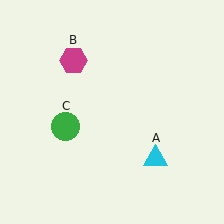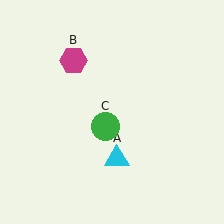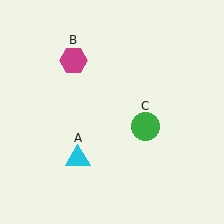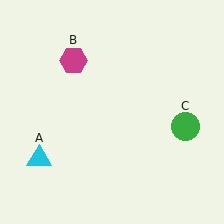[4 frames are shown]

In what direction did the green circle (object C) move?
The green circle (object C) moved right.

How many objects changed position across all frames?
2 objects changed position: cyan triangle (object A), green circle (object C).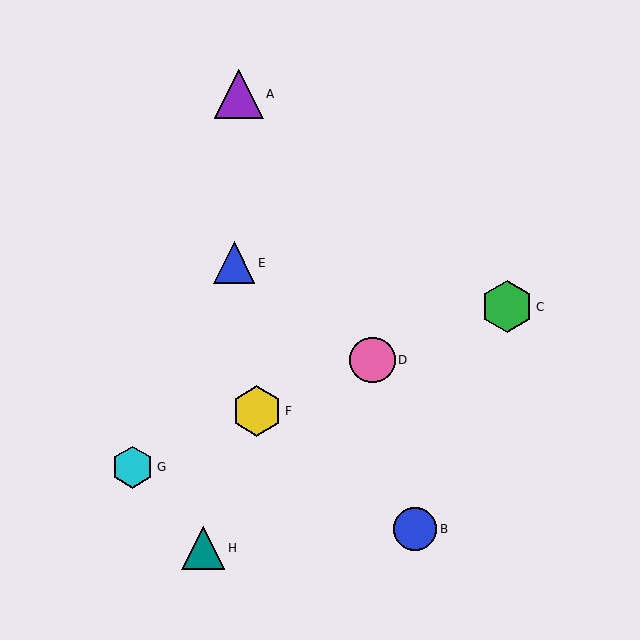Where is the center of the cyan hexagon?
The center of the cyan hexagon is at (132, 467).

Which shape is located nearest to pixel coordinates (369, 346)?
The pink circle (labeled D) at (372, 360) is nearest to that location.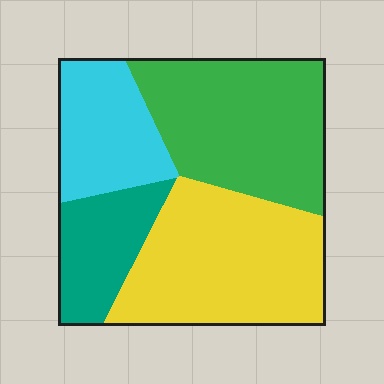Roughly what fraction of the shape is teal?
Teal covers 15% of the shape.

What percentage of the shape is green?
Green covers roughly 35% of the shape.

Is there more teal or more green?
Green.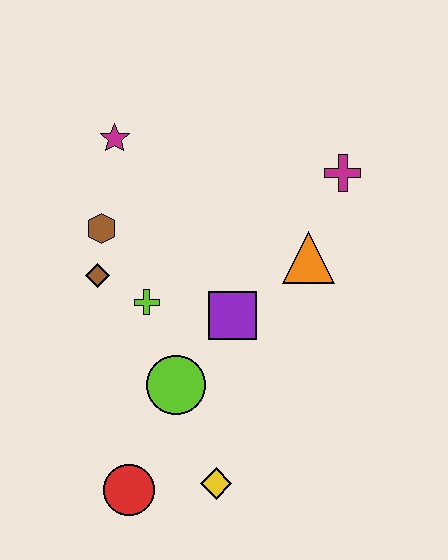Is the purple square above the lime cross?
No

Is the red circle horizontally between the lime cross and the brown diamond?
Yes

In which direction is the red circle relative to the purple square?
The red circle is below the purple square.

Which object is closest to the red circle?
The yellow diamond is closest to the red circle.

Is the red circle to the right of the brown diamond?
Yes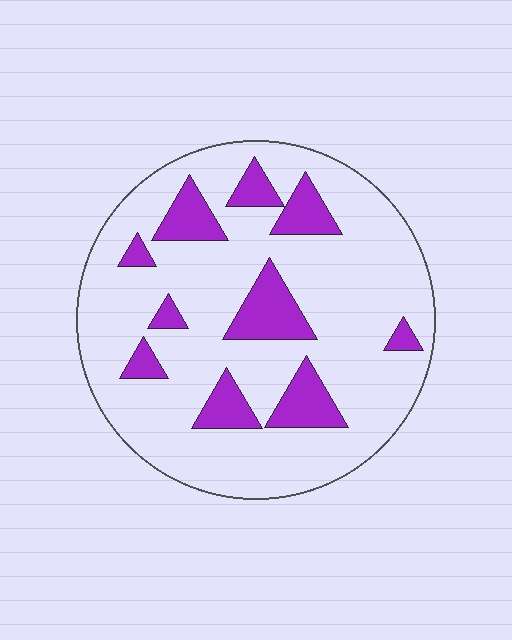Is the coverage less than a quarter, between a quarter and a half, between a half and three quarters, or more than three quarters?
Less than a quarter.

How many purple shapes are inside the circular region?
10.